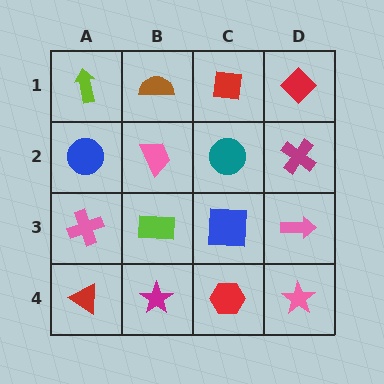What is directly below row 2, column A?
A pink cross.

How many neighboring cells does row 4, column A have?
2.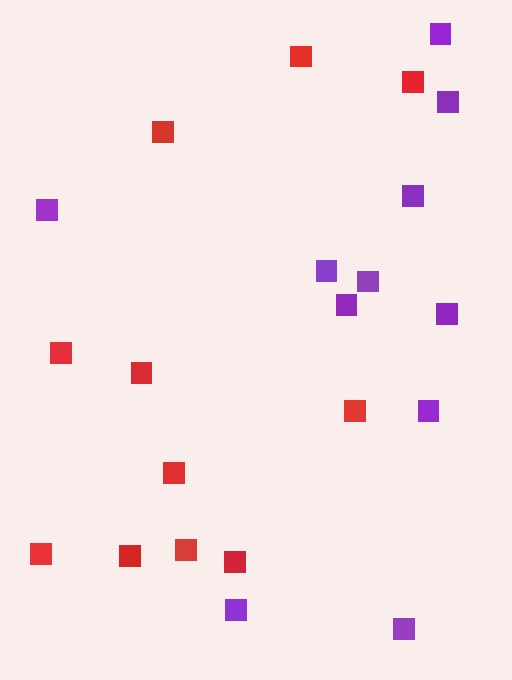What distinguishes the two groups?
There are 2 groups: one group of purple squares (11) and one group of red squares (11).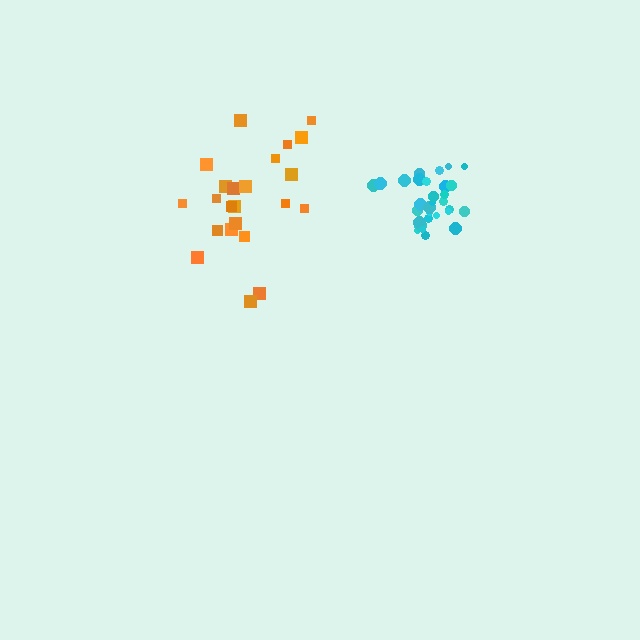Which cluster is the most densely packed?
Cyan.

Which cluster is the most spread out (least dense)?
Orange.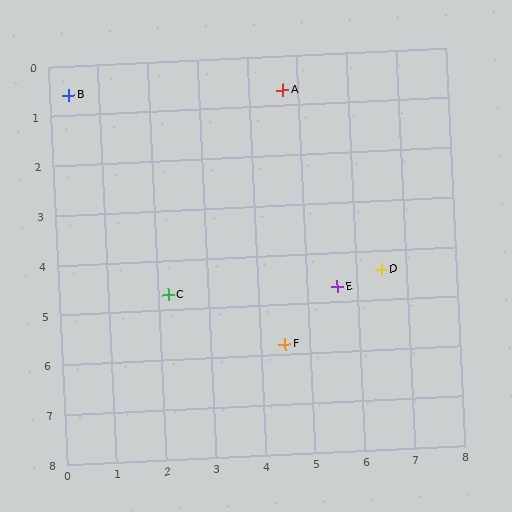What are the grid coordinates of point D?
Point D is at approximately (6.5, 4.4).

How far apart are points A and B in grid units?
Points A and B are about 4.3 grid units apart.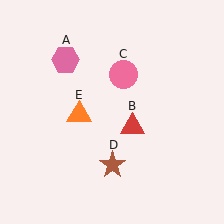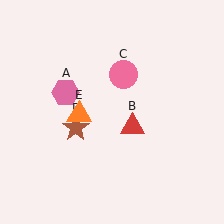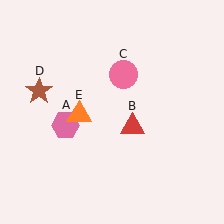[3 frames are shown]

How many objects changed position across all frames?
2 objects changed position: pink hexagon (object A), brown star (object D).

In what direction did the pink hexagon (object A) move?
The pink hexagon (object A) moved down.